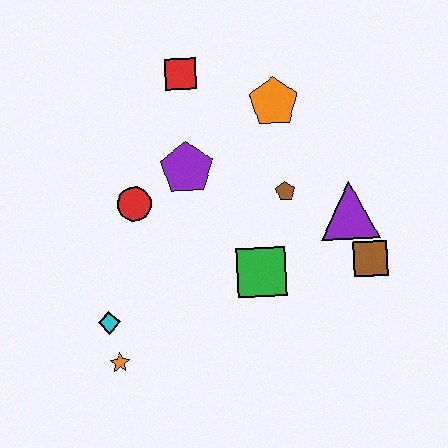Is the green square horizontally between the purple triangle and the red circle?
Yes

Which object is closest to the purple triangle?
The brown square is closest to the purple triangle.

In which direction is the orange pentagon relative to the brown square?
The orange pentagon is above the brown square.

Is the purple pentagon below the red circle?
No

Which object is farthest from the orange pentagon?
The orange star is farthest from the orange pentagon.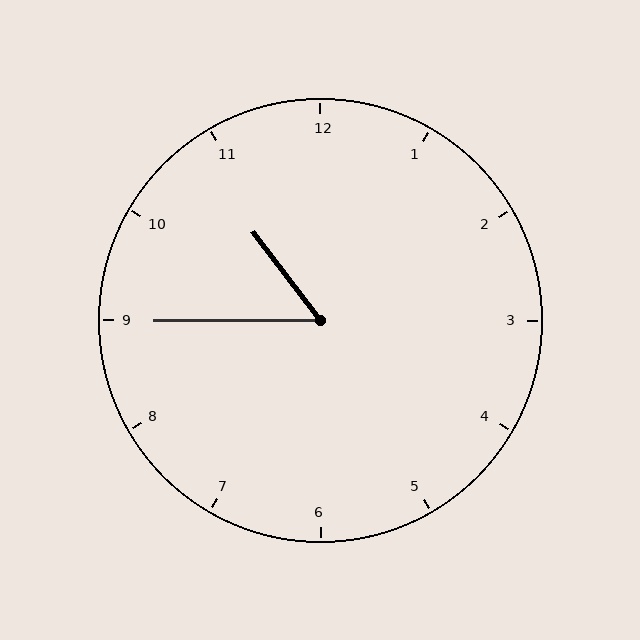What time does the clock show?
10:45.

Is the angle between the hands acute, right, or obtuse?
It is acute.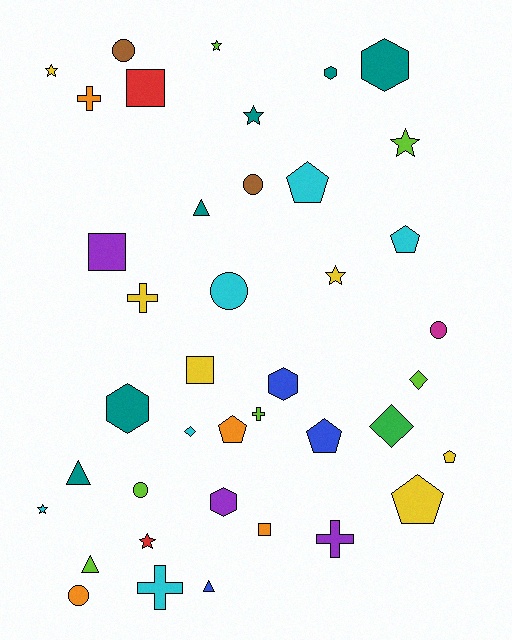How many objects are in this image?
There are 40 objects.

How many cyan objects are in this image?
There are 6 cyan objects.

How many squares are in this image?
There are 4 squares.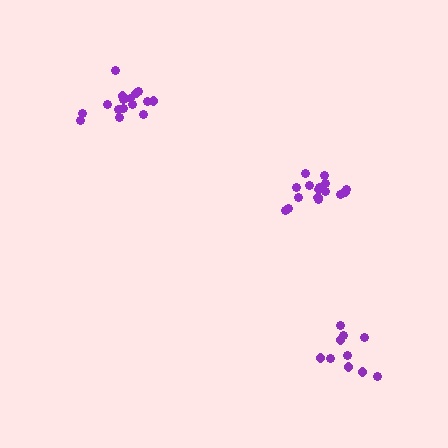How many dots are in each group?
Group 1: 16 dots, Group 2: 16 dots, Group 3: 10 dots (42 total).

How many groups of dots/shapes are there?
There are 3 groups.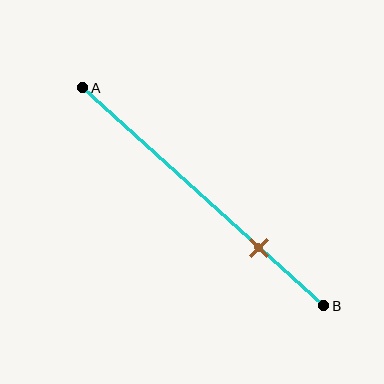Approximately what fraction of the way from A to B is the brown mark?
The brown mark is approximately 75% of the way from A to B.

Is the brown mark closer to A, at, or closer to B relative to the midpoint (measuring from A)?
The brown mark is closer to point B than the midpoint of segment AB.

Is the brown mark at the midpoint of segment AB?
No, the mark is at about 75% from A, not at the 50% midpoint.